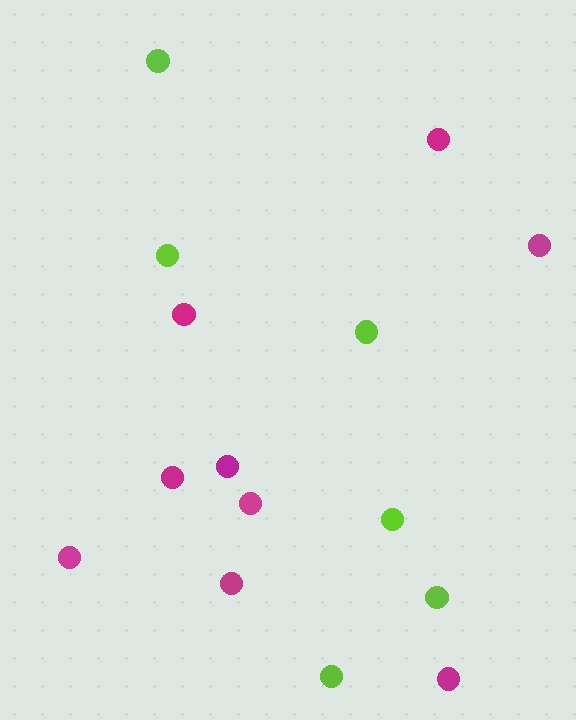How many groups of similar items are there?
There are 2 groups: one group of magenta circles (9) and one group of lime circles (6).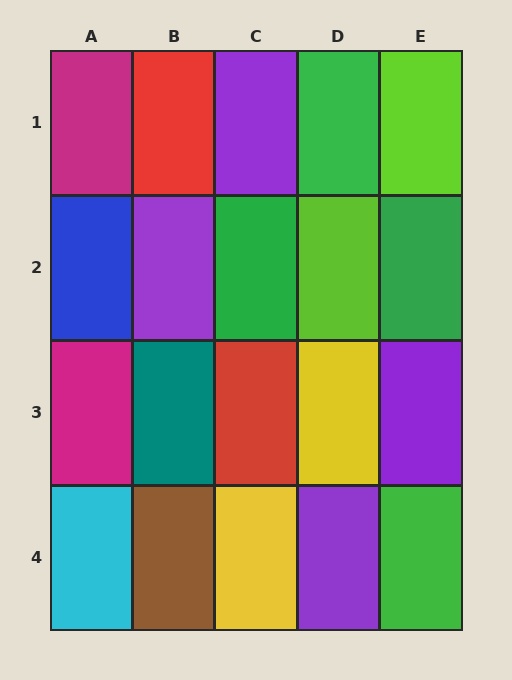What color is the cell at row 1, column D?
Green.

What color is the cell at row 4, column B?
Brown.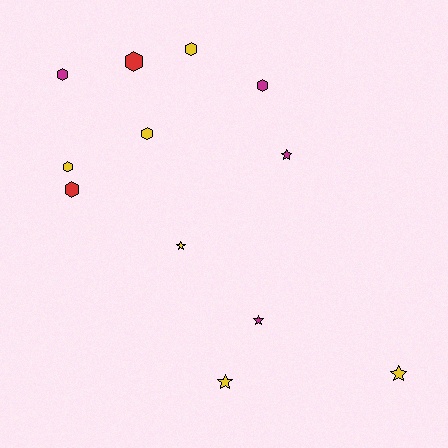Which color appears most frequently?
Yellow, with 6 objects.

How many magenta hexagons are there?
There are 2 magenta hexagons.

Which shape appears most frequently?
Hexagon, with 7 objects.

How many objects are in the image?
There are 12 objects.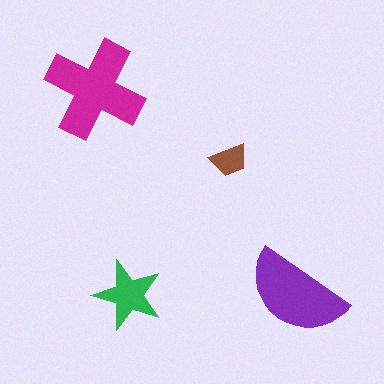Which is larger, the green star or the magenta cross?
The magenta cross.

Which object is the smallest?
The brown trapezoid.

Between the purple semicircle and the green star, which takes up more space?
The purple semicircle.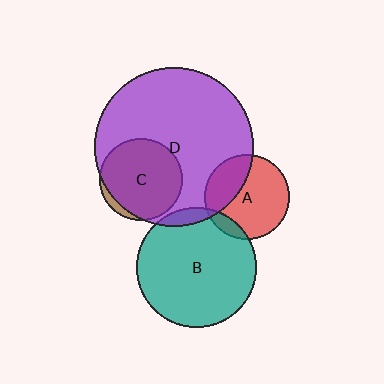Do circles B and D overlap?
Yes.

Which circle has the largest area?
Circle D (purple).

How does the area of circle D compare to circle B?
Approximately 1.8 times.